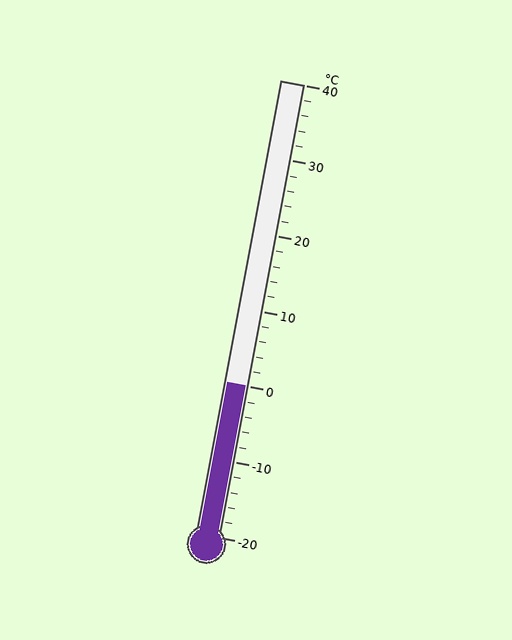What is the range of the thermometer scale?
The thermometer scale ranges from -20°C to 40°C.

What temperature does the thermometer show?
The thermometer shows approximately 0°C.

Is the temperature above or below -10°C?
The temperature is above -10°C.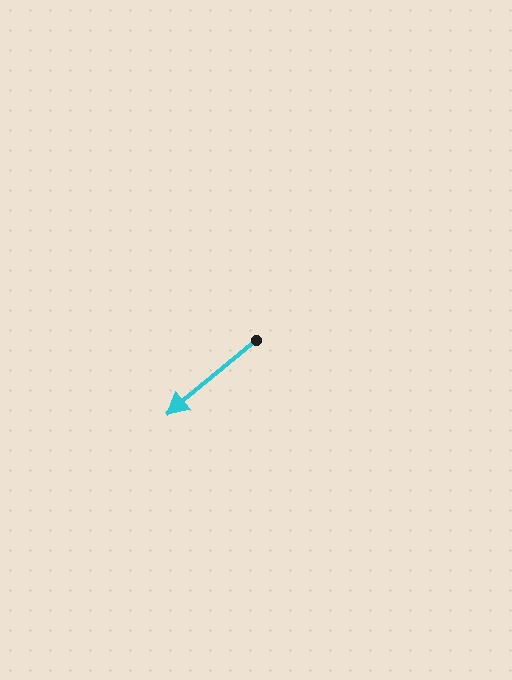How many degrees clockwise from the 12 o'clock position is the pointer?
Approximately 230 degrees.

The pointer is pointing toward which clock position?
Roughly 8 o'clock.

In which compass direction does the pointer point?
Southwest.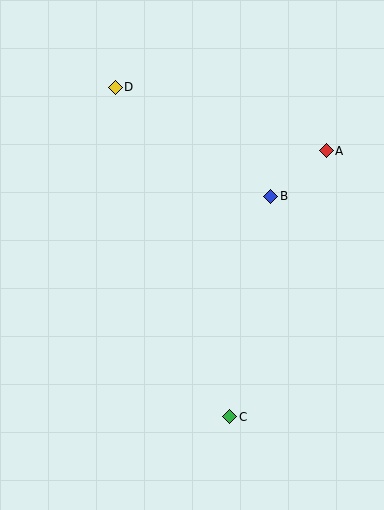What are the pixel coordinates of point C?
Point C is at (230, 417).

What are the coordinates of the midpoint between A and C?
The midpoint between A and C is at (278, 284).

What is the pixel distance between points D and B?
The distance between D and B is 190 pixels.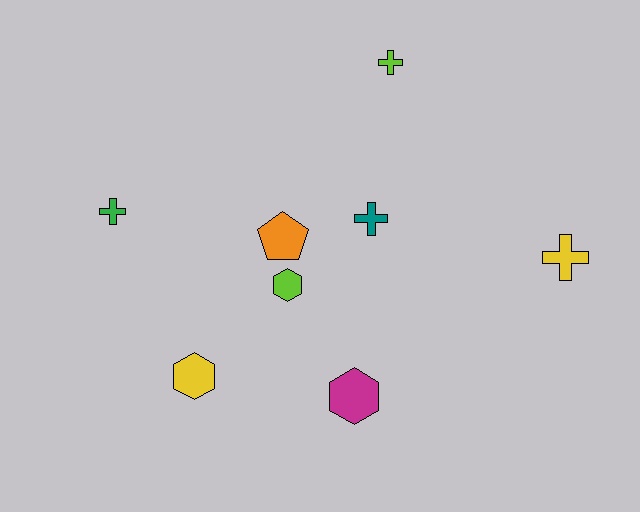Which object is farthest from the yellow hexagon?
The yellow cross is farthest from the yellow hexagon.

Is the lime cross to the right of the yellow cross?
No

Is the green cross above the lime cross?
No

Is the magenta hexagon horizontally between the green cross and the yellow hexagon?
No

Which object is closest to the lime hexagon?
The orange pentagon is closest to the lime hexagon.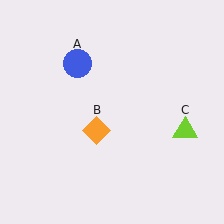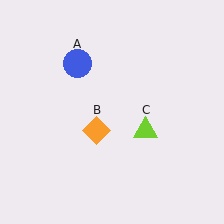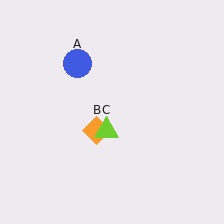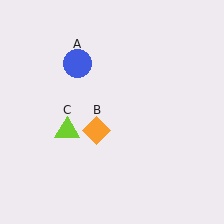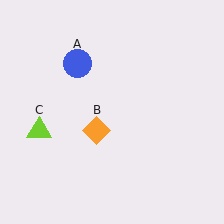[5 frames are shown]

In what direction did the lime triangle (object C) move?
The lime triangle (object C) moved left.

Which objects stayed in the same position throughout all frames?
Blue circle (object A) and orange diamond (object B) remained stationary.